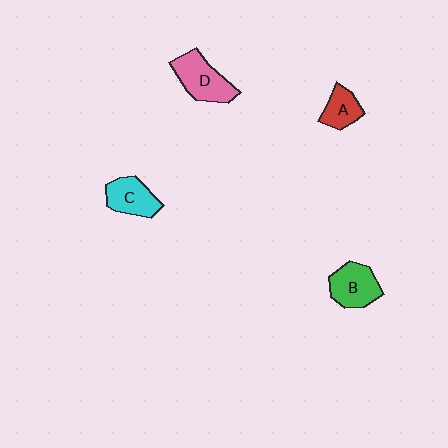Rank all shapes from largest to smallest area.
From largest to smallest: D (pink), B (green), C (cyan), A (red).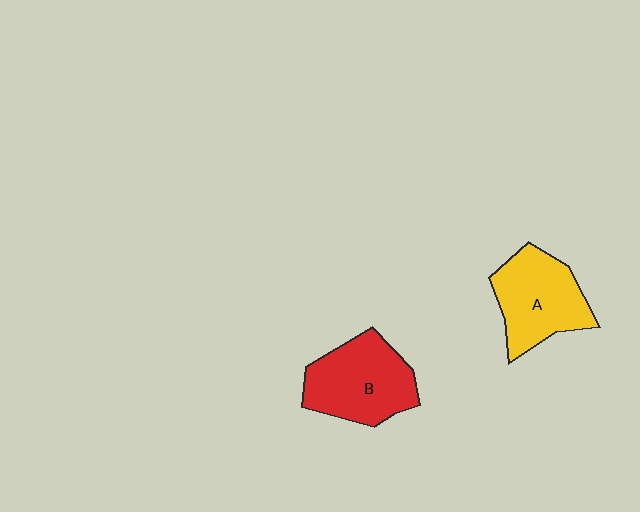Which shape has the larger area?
Shape B (red).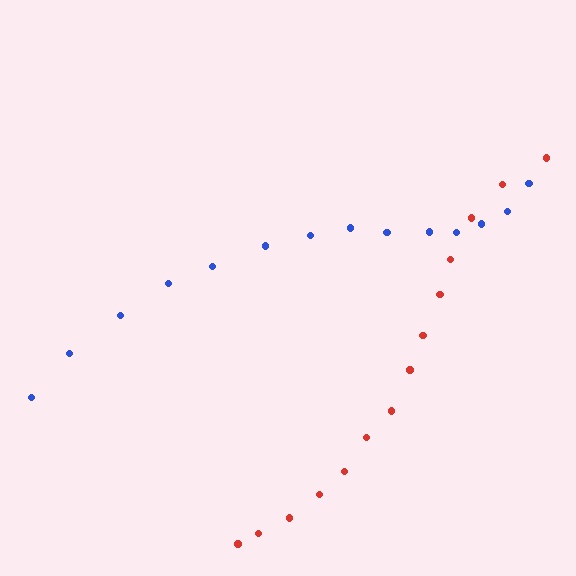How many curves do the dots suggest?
There are 2 distinct paths.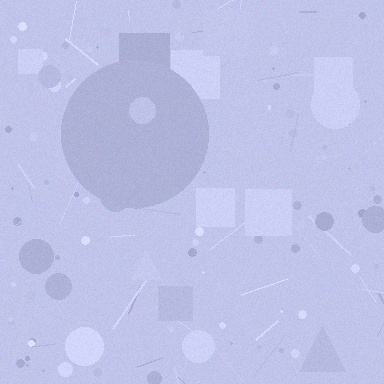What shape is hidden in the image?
A circle is hidden in the image.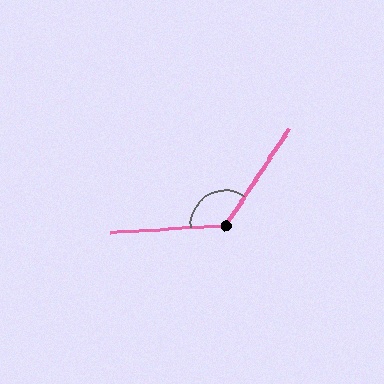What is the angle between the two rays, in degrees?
Approximately 127 degrees.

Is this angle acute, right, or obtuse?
It is obtuse.